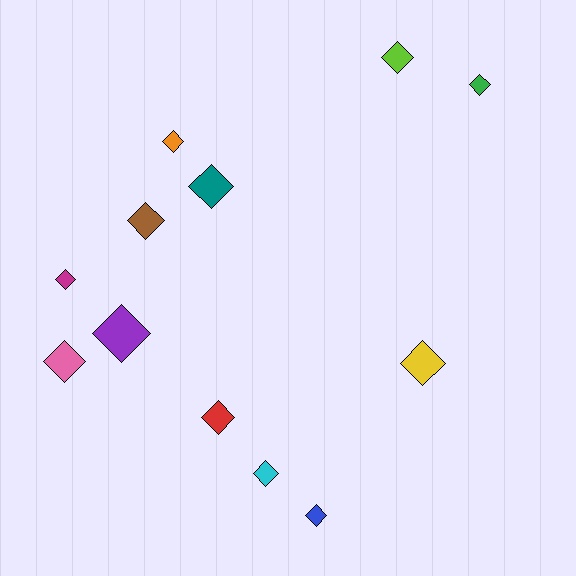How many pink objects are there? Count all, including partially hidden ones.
There is 1 pink object.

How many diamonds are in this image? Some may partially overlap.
There are 12 diamonds.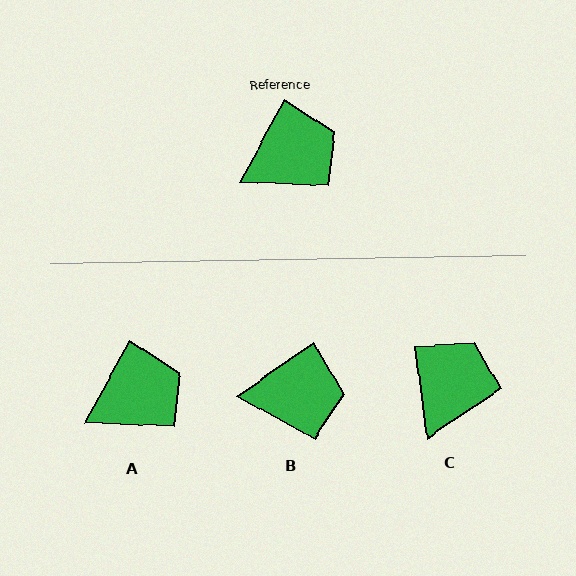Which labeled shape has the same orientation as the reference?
A.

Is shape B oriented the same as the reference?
No, it is off by about 27 degrees.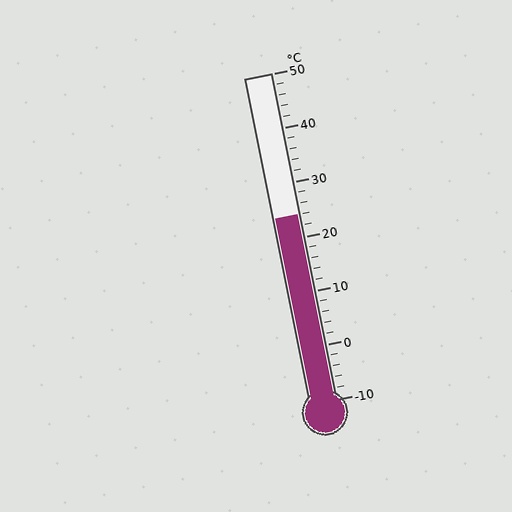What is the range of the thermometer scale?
The thermometer scale ranges from -10°C to 50°C.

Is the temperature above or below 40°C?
The temperature is below 40°C.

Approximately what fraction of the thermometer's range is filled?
The thermometer is filled to approximately 55% of its range.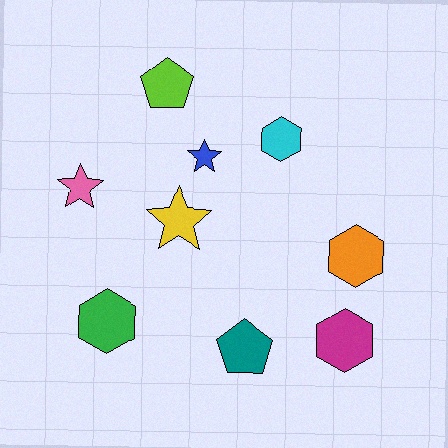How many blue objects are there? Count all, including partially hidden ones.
There is 1 blue object.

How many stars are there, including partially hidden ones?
There are 3 stars.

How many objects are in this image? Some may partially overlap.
There are 9 objects.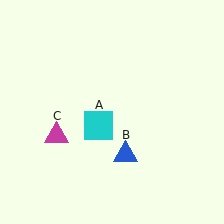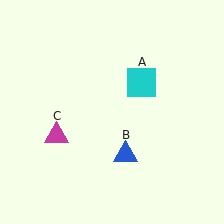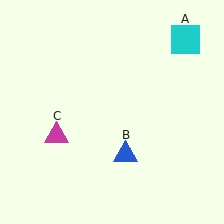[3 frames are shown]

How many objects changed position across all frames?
1 object changed position: cyan square (object A).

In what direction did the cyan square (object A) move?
The cyan square (object A) moved up and to the right.